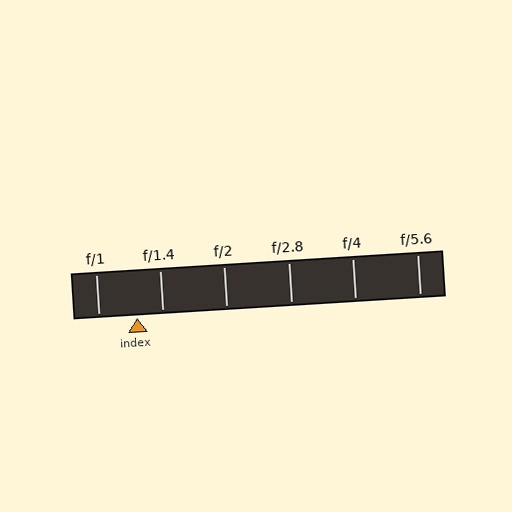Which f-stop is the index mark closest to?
The index mark is closest to f/1.4.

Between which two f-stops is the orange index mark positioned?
The index mark is between f/1 and f/1.4.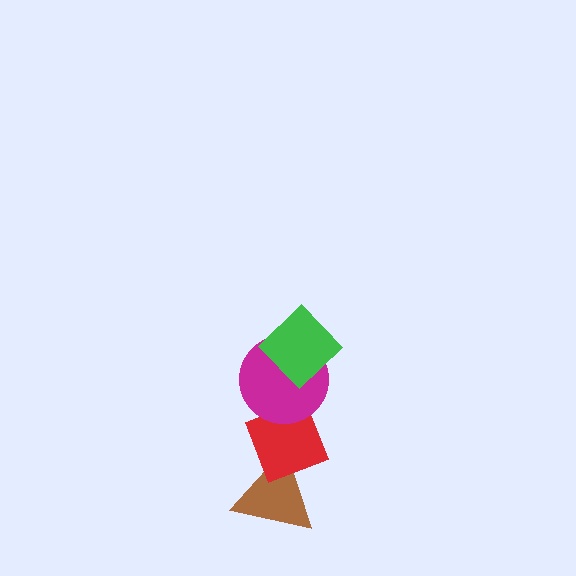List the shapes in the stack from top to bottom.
From top to bottom: the green diamond, the magenta circle, the red diamond, the brown triangle.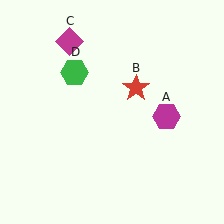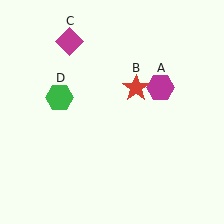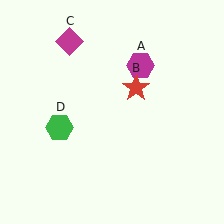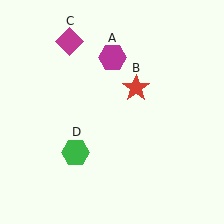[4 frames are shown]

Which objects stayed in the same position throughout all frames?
Red star (object B) and magenta diamond (object C) remained stationary.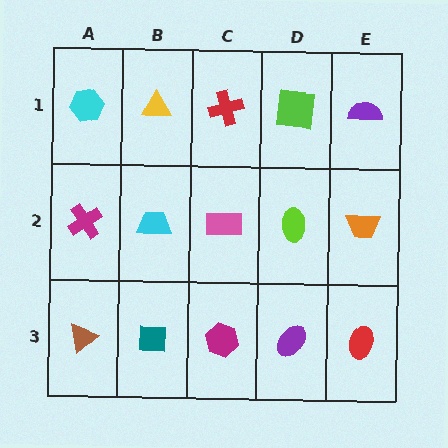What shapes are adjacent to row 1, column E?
An orange trapezoid (row 2, column E), a lime square (row 1, column D).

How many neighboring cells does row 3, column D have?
3.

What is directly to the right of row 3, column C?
A purple ellipse.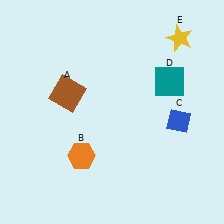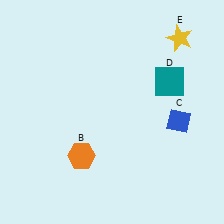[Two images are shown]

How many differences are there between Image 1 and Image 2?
There is 1 difference between the two images.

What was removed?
The brown square (A) was removed in Image 2.